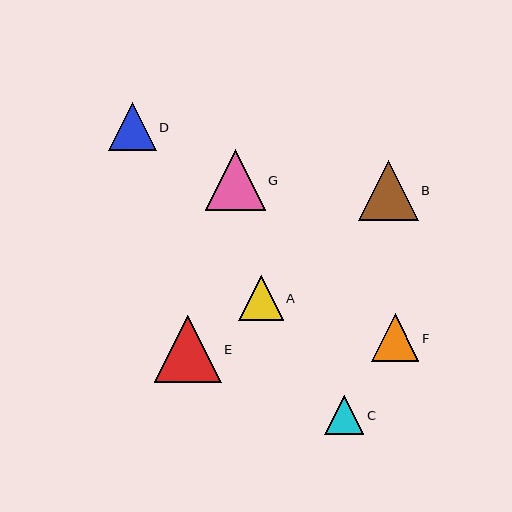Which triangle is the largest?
Triangle E is the largest with a size of approximately 67 pixels.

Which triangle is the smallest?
Triangle C is the smallest with a size of approximately 39 pixels.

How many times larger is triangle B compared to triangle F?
Triangle B is approximately 1.2 times the size of triangle F.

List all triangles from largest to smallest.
From largest to smallest: E, G, B, D, F, A, C.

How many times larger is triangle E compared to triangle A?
Triangle E is approximately 1.5 times the size of triangle A.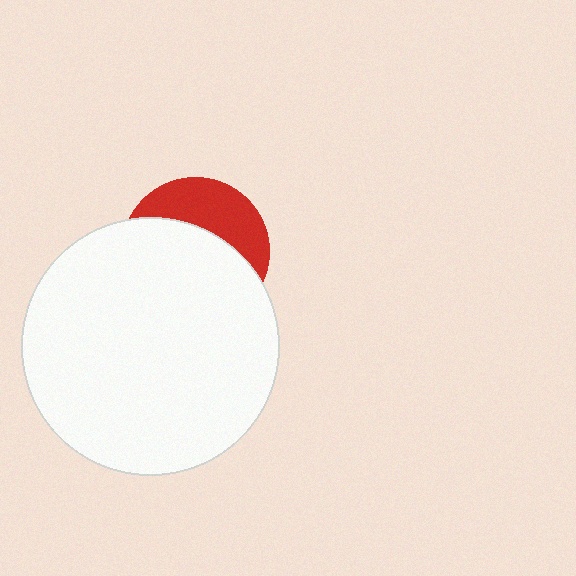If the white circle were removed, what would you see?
You would see the complete red circle.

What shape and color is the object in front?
The object in front is a white circle.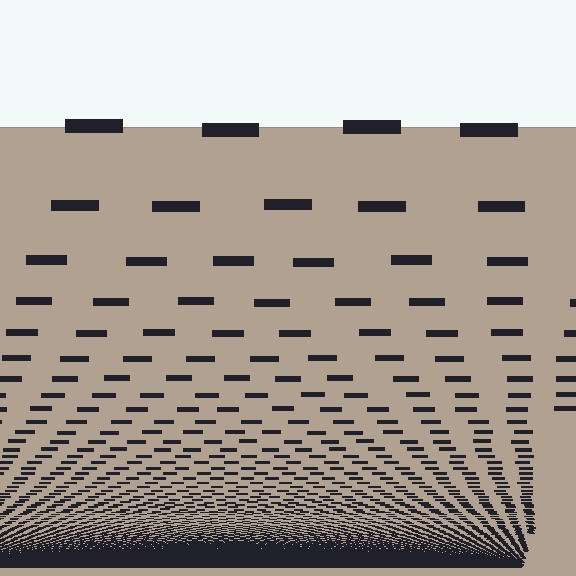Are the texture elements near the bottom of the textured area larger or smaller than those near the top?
Smaller. The gradient is inverted — elements near the bottom are smaller and denser.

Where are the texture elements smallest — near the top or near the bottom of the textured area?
Near the bottom.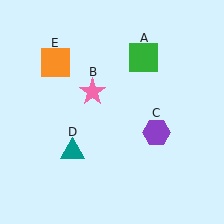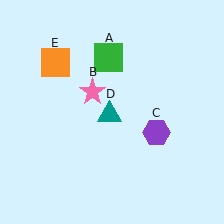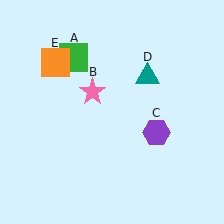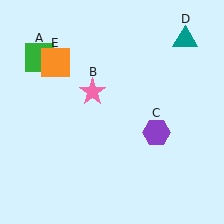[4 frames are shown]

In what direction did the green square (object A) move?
The green square (object A) moved left.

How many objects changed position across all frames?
2 objects changed position: green square (object A), teal triangle (object D).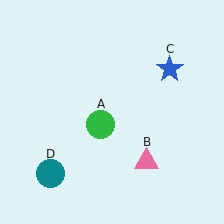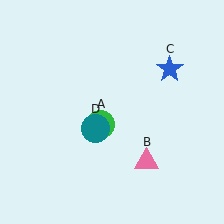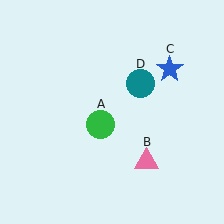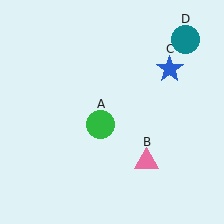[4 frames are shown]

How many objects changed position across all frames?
1 object changed position: teal circle (object D).